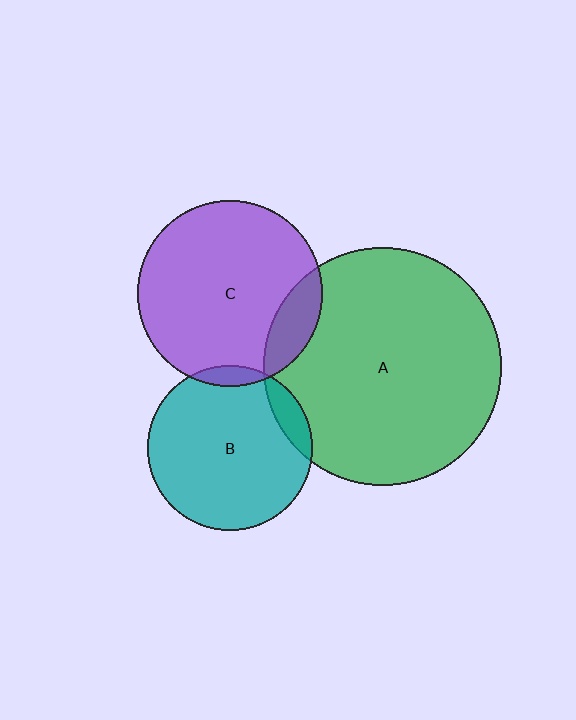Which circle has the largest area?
Circle A (green).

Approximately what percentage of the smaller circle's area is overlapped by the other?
Approximately 10%.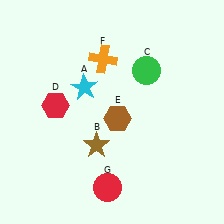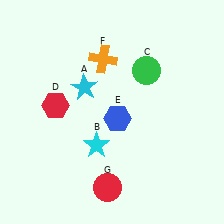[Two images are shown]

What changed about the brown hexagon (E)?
In Image 1, E is brown. In Image 2, it changed to blue.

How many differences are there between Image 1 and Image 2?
There are 2 differences between the two images.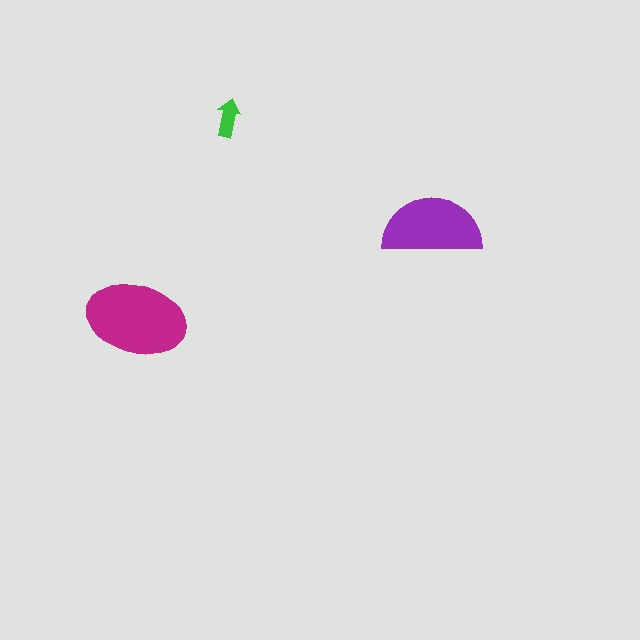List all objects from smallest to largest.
The green arrow, the purple semicircle, the magenta ellipse.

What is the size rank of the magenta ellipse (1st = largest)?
1st.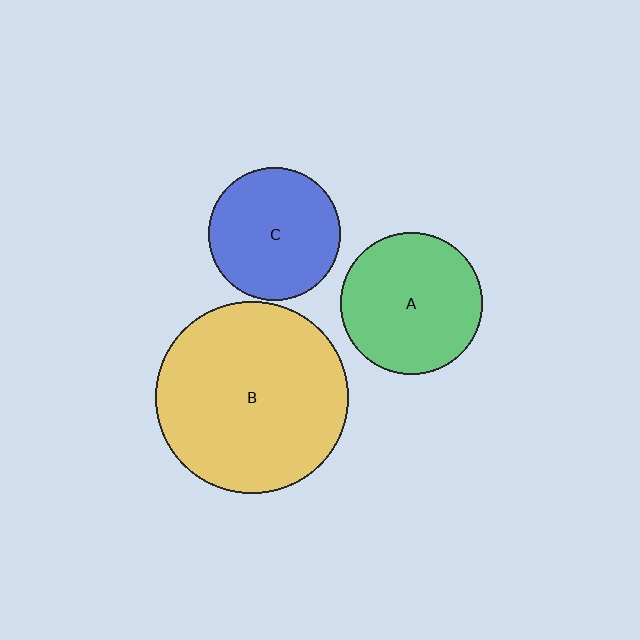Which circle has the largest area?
Circle B (yellow).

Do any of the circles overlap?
No, none of the circles overlap.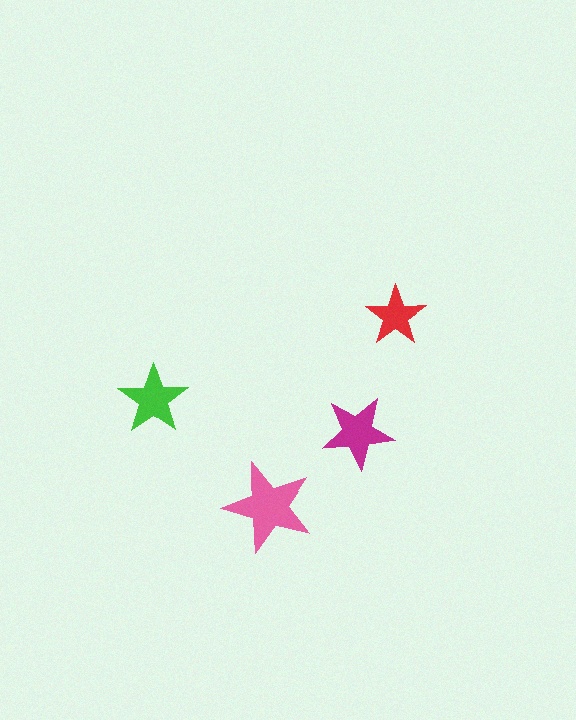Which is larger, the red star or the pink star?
The pink one.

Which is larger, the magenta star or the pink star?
The pink one.